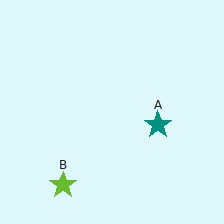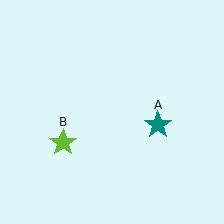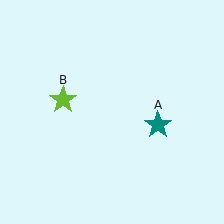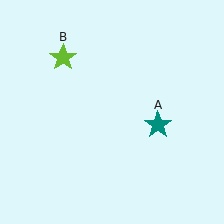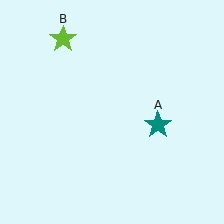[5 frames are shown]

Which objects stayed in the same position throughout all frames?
Teal star (object A) remained stationary.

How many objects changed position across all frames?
1 object changed position: lime star (object B).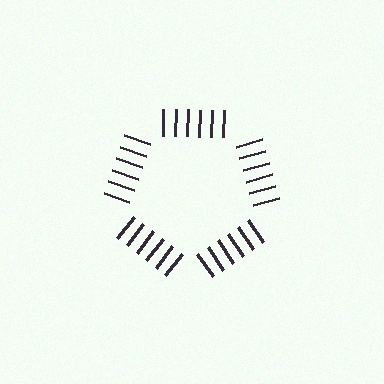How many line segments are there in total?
30 — 6 along each of the 5 edges.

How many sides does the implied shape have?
5 sides — the line-ends trace a pentagon.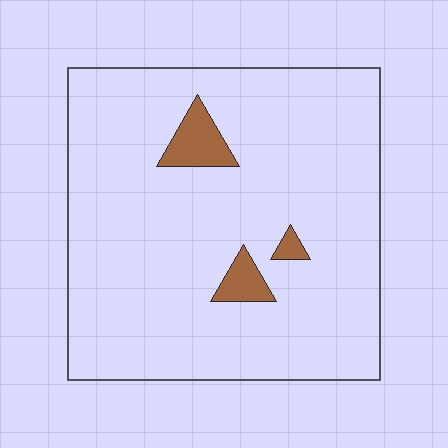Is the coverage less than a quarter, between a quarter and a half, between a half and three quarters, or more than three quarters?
Less than a quarter.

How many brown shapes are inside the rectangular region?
3.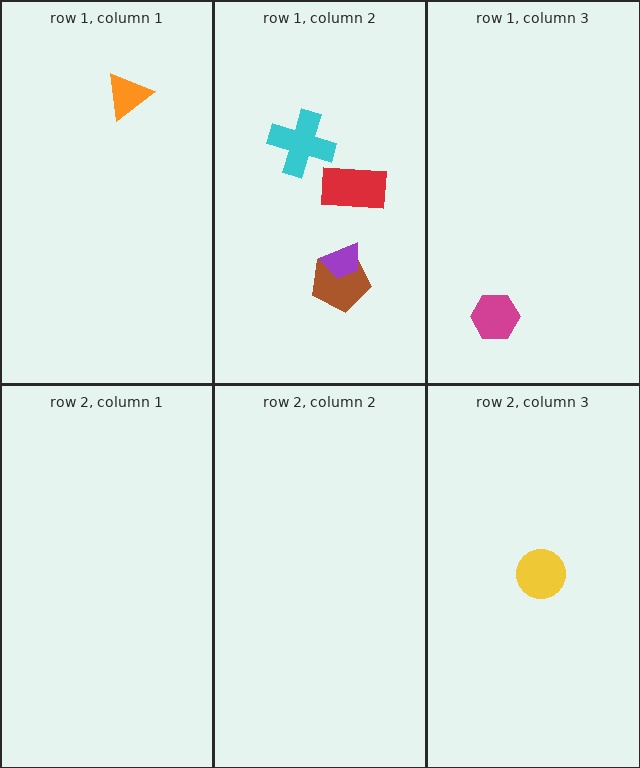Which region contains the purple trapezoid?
The row 1, column 2 region.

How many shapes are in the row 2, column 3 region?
1.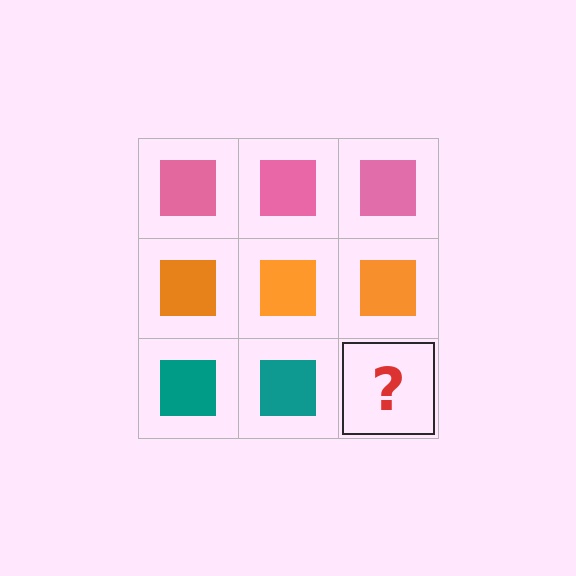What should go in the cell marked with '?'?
The missing cell should contain a teal square.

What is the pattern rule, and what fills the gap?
The rule is that each row has a consistent color. The gap should be filled with a teal square.